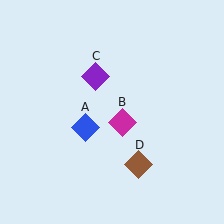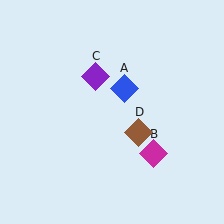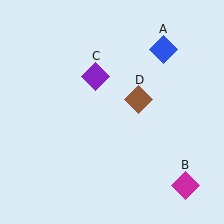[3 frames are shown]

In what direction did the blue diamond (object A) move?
The blue diamond (object A) moved up and to the right.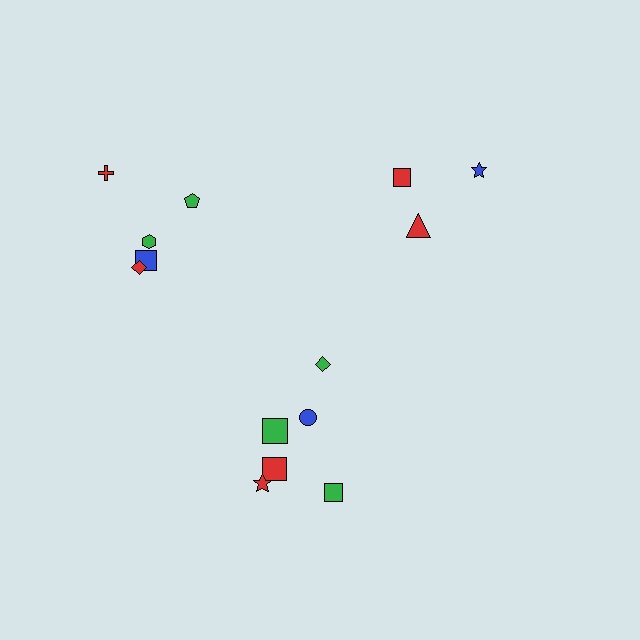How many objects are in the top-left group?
There are 5 objects.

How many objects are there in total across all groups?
There are 14 objects.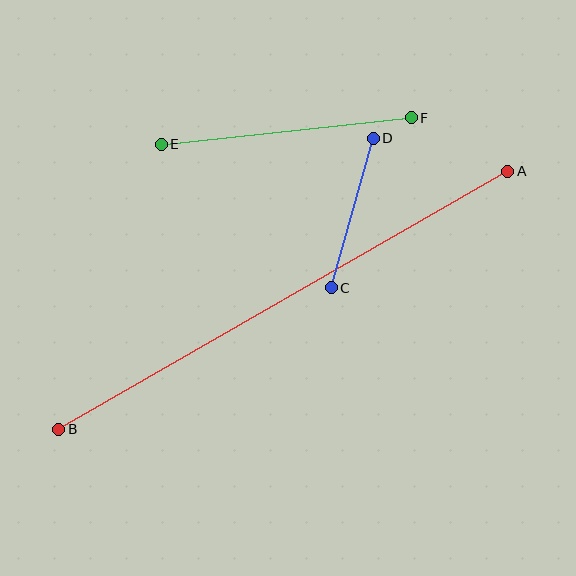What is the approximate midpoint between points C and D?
The midpoint is at approximately (352, 213) pixels.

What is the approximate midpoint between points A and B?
The midpoint is at approximately (283, 300) pixels.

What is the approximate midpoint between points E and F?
The midpoint is at approximately (286, 131) pixels.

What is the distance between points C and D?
The distance is approximately 156 pixels.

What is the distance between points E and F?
The distance is approximately 252 pixels.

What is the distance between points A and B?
The distance is approximately 518 pixels.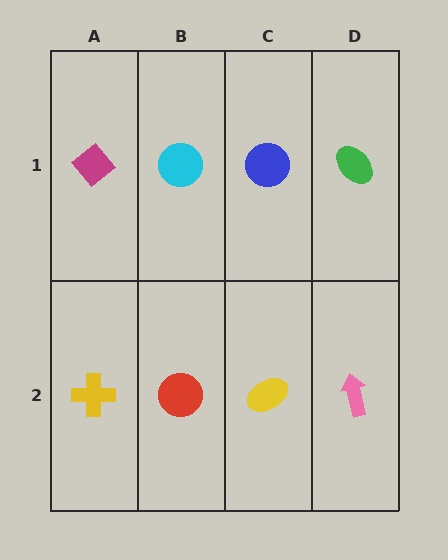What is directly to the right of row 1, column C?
A green ellipse.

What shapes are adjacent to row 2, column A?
A magenta diamond (row 1, column A), a red circle (row 2, column B).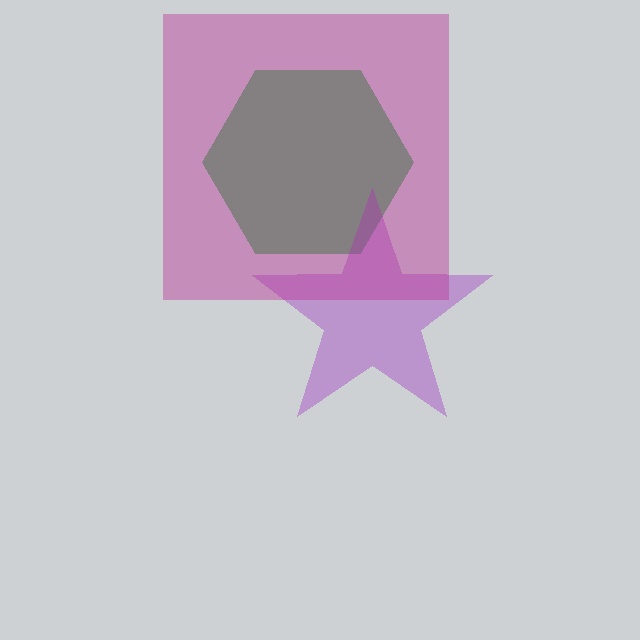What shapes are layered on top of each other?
The layered shapes are: a green hexagon, a purple star, a magenta square.